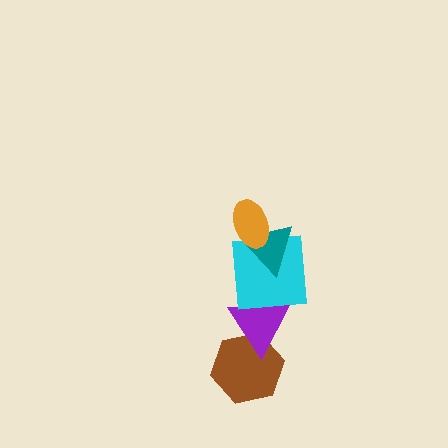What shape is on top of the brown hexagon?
The purple triangle is on top of the brown hexagon.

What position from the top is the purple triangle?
The purple triangle is 4th from the top.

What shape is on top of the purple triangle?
The cyan square is on top of the purple triangle.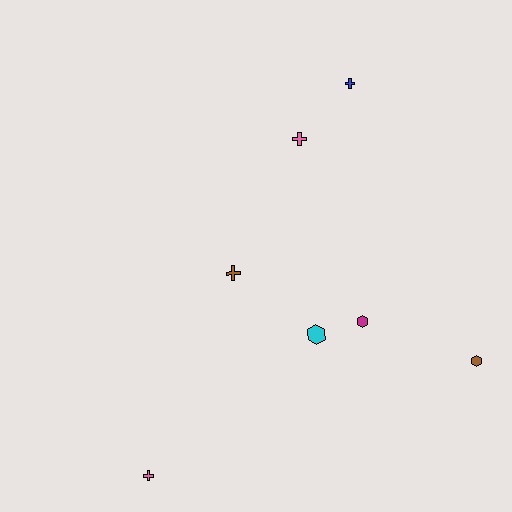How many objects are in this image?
There are 7 objects.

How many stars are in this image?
There are no stars.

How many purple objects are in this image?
There are no purple objects.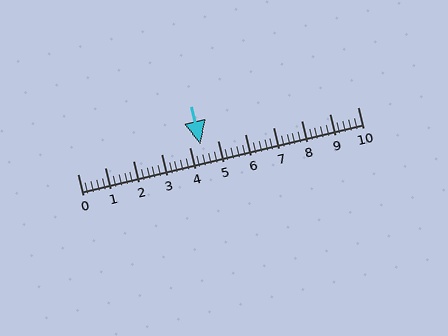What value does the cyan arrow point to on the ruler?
The cyan arrow points to approximately 4.4.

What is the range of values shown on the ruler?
The ruler shows values from 0 to 10.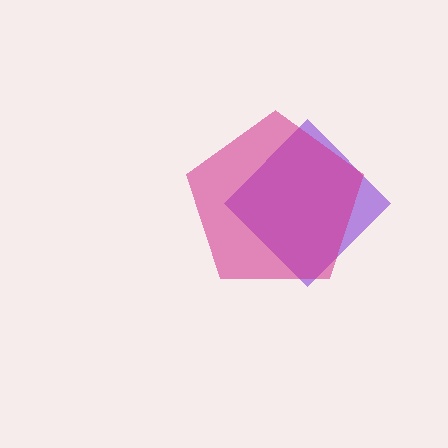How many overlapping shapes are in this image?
There are 2 overlapping shapes in the image.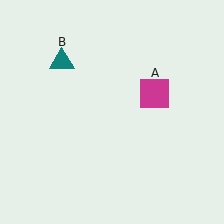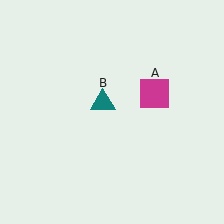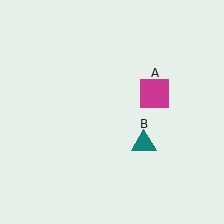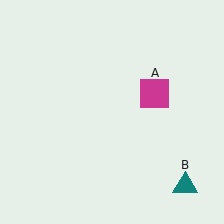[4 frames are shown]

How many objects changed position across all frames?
1 object changed position: teal triangle (object B).